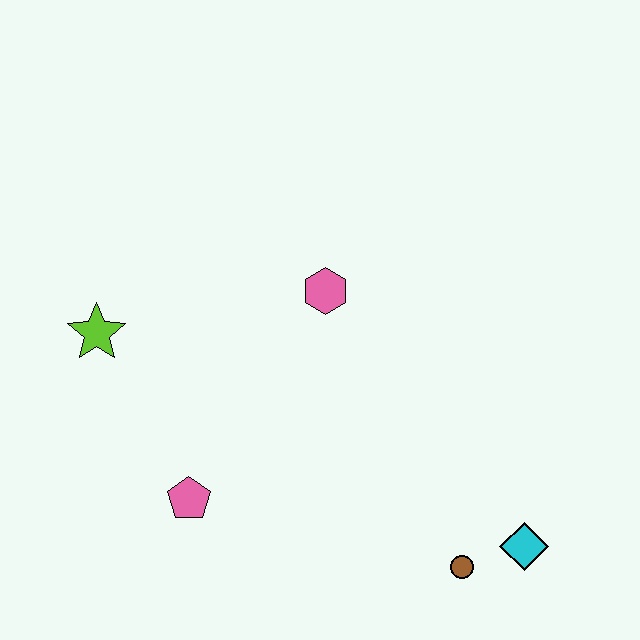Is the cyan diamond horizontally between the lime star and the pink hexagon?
No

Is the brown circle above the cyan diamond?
No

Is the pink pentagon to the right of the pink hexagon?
No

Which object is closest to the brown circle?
The cyan diamond is closest to the brown circle.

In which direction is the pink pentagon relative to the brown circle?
The pink pentagon is to the left of the brown circle.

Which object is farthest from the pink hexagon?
The cyan diamond is farthest from the pink hexagon.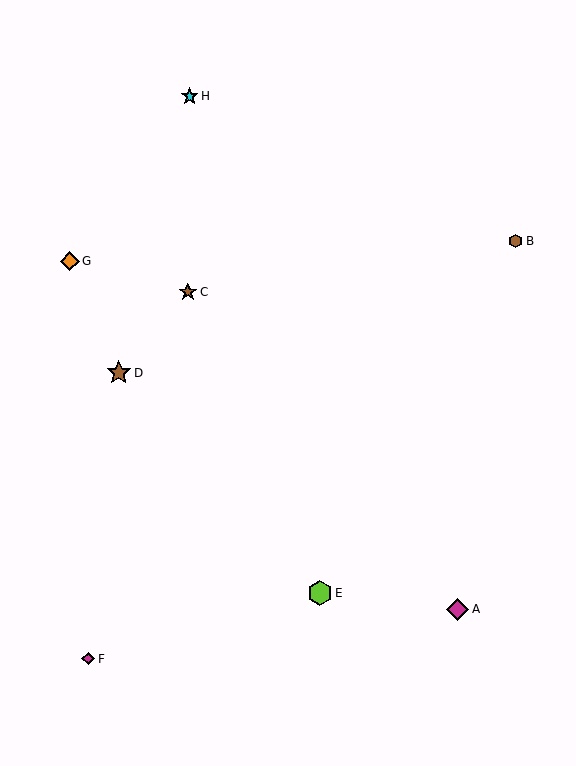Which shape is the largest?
The lime hexagon (labeled E) is the largest.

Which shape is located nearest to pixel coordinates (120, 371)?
The brown star (labeled D) at (119, 373) is nearest to that location.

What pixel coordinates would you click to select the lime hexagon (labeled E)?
Click at (320, 593) to select the lime hexagon E.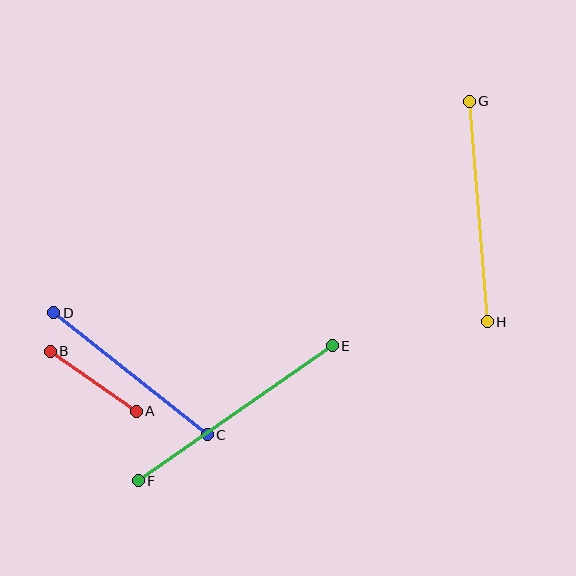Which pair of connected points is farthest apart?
Points E and F are farthest apart.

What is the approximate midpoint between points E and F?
The midpoint is at approximately (235, 413) pixels.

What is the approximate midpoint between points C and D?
The midpoint is at approximately (131, 374) pixels.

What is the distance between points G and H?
The distance is approximately 221 pixels.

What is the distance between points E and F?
The distance is approximately 237 pixels.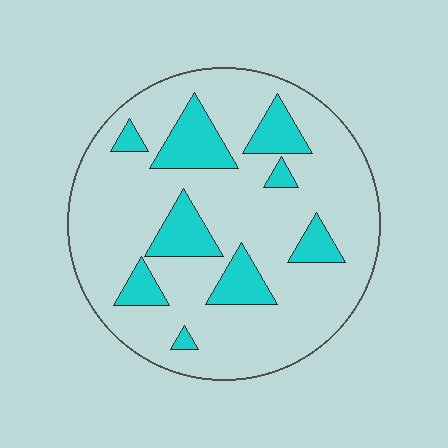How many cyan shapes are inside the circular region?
9.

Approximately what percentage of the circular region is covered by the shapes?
Approximately 20%.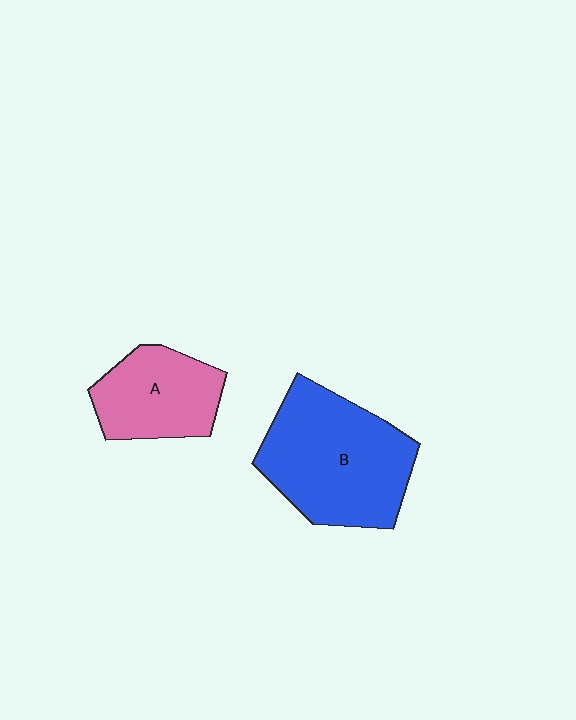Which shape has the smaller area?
Shape A (pink).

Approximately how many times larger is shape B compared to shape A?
Approximately 1.7 times.